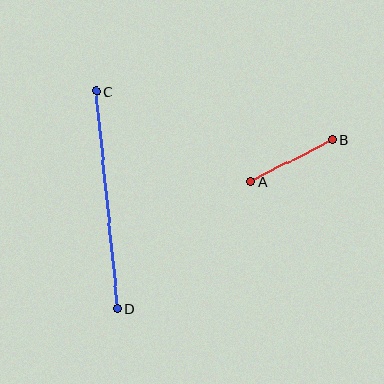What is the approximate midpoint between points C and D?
The midpoint is at approximately (107, 200) pixels.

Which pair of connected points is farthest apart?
Points C and D are farthest apart.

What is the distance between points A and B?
The distance is approximately 91 pixels.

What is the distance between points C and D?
The distance is approximately 218 pixels.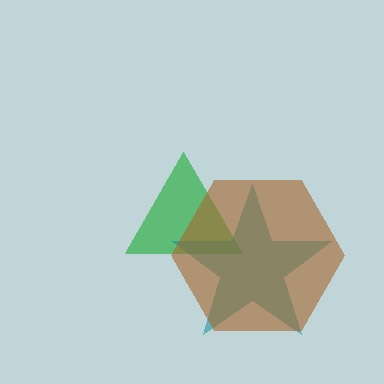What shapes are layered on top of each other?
The layered shapes are: a green triangle, a teal star, a brown hexagon.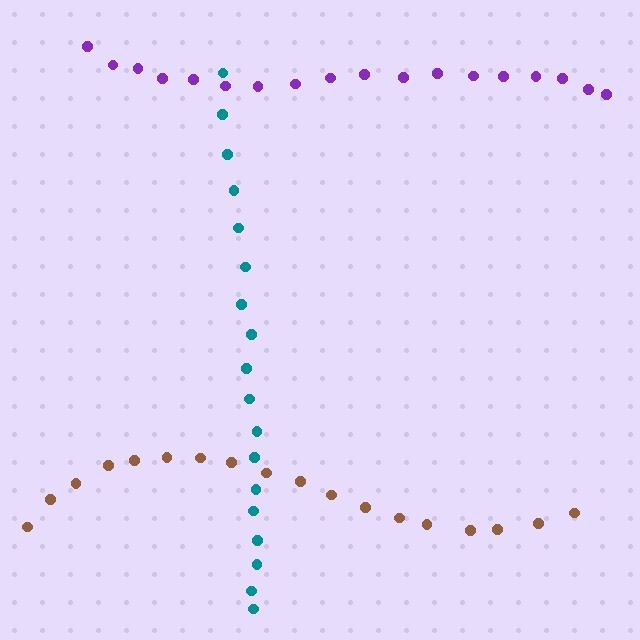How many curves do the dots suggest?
There are 3 distinct paths.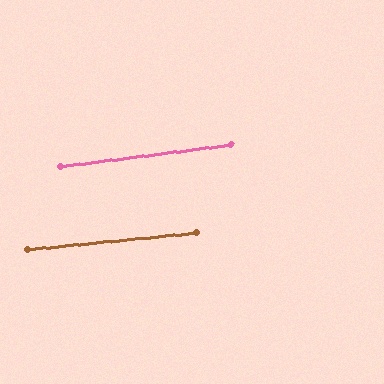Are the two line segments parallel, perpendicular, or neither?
Parallel — their directions differ by only 1.6°.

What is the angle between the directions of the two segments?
Approximately 2 degrees.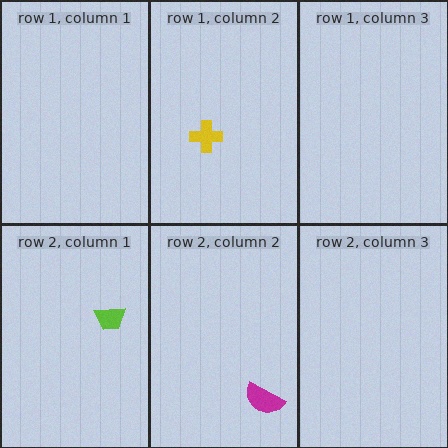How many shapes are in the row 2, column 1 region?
1.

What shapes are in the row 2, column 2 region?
The magenta semicircle.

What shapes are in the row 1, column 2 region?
The yellow cross.